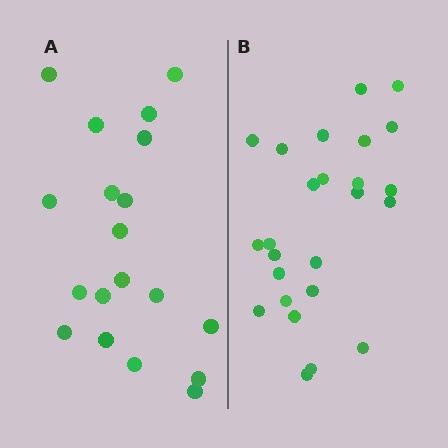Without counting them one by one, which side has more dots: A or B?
Region B (the right region) has more dots.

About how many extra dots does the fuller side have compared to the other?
Region B has about 6 more dots than region A.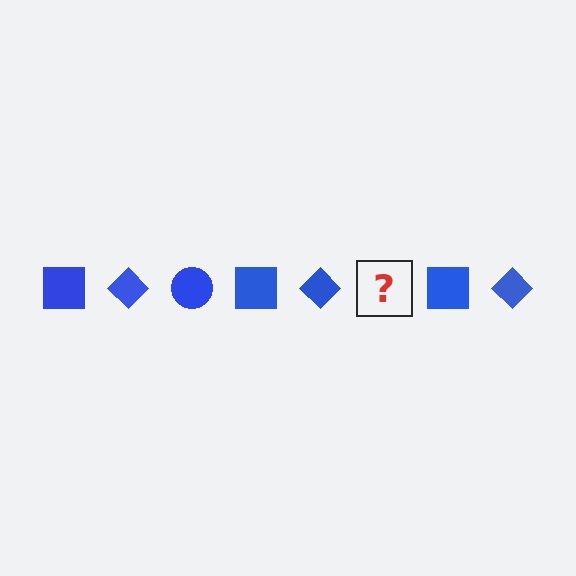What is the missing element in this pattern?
The missing element is a blue circle.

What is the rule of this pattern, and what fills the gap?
The rule is that the pattern cycles through square, diamond, circle shapes in blue. The gap should be filled with a blue circle.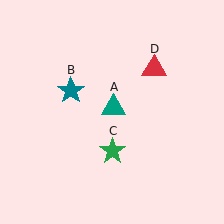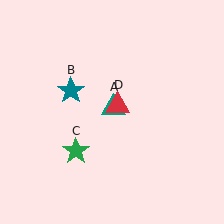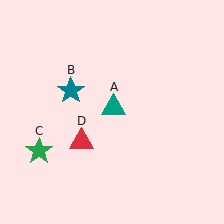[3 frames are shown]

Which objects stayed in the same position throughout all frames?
Teal triangle (object A) and teal star (object B) remained stationary.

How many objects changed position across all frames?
2 objects changed position: green star (object C), red triangle (object D).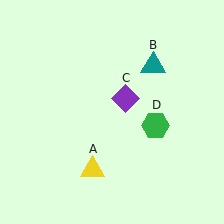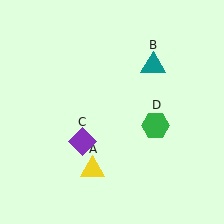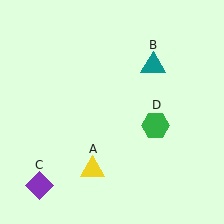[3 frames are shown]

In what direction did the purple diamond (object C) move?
The purple diamond (object C) moved down and to the left.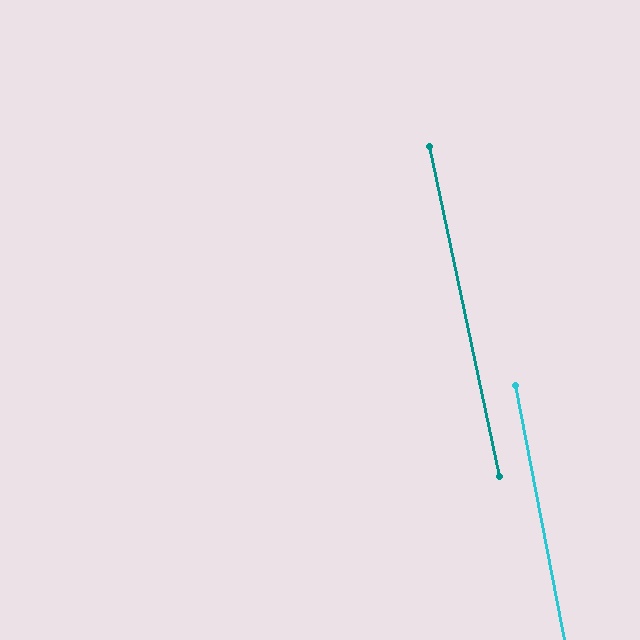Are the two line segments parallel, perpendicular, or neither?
Parallel — their directions differ by only 1.2°.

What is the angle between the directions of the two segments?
Approximately 1 degree.